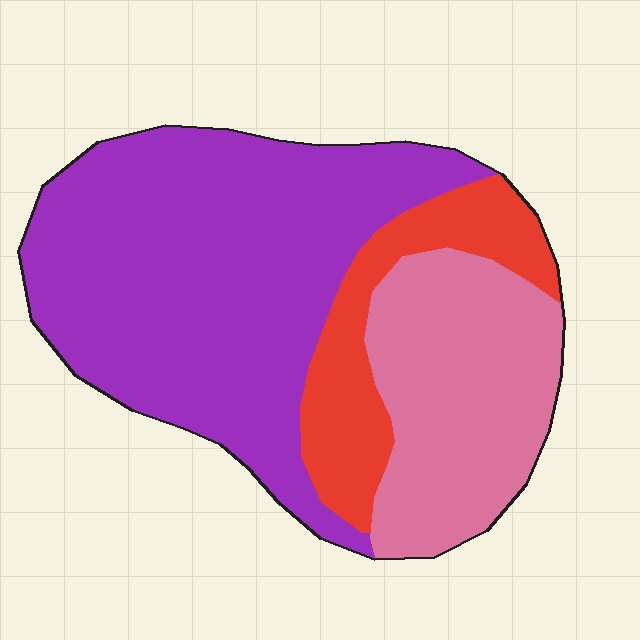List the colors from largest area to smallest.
From largest to smallest: purple, pink, red.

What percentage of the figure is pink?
Pink takes up about one quarter (1/4) of the figure.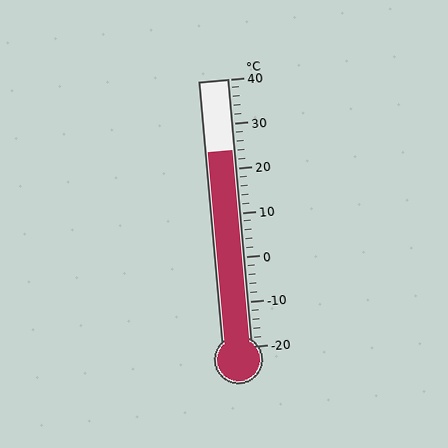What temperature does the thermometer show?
The thermometer shows approximately 24°C.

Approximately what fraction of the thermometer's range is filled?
The thermometer is filled to approximately 75% of its range.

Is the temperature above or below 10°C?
The temperature is above 10°C.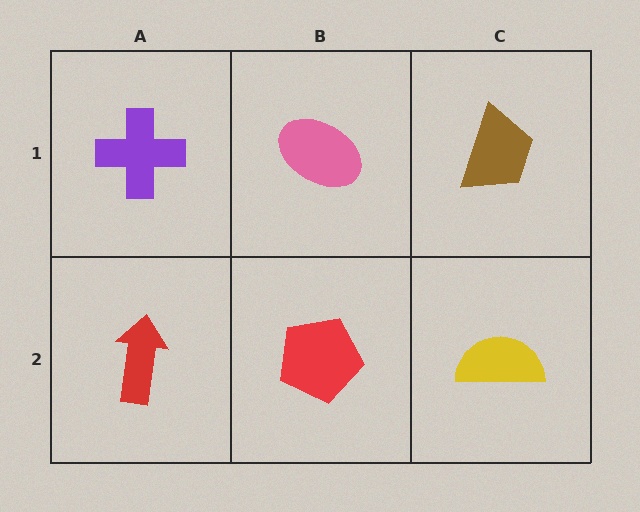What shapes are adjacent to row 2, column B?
A pink ellipse (row 1, column B), a red arrow (row 2, column A), a yellow semicircle (row 2, column C).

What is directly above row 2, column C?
A brown trapezoid.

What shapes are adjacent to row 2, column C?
A brown trapezoid (row 1, column C), a red pentagon (row 2, column B).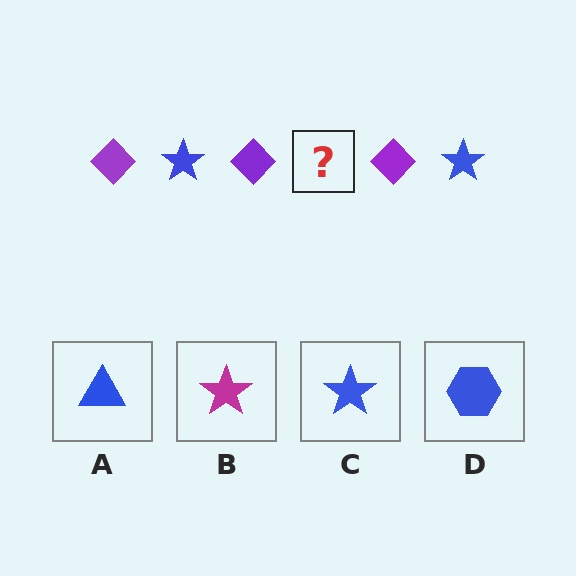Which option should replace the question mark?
Option C.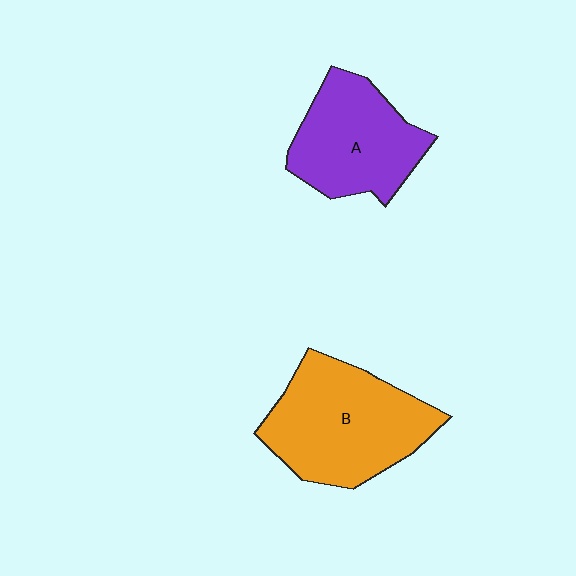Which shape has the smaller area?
Shape A (purple).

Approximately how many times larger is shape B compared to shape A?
Approximately 1.3 times.